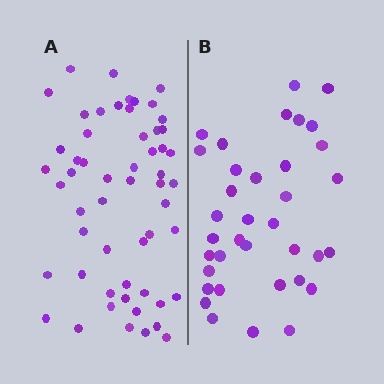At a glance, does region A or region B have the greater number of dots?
Region A (the left region) has more dots.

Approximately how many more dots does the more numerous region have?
Region A has approximately 20 more dots than region B.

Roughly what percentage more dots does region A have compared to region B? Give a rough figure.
About 55% more.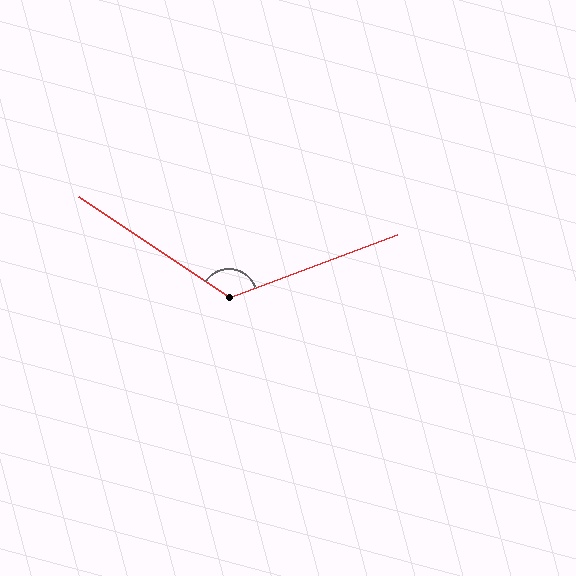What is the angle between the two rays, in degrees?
Approximately 126 degrees.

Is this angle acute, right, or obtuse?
It is obtuse.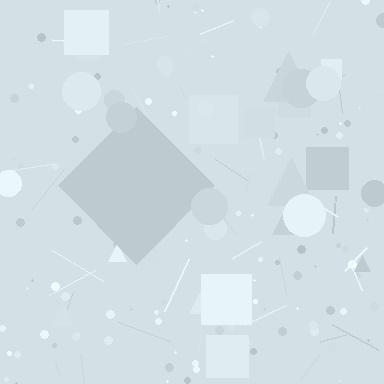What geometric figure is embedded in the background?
A diamond is embedded in the background.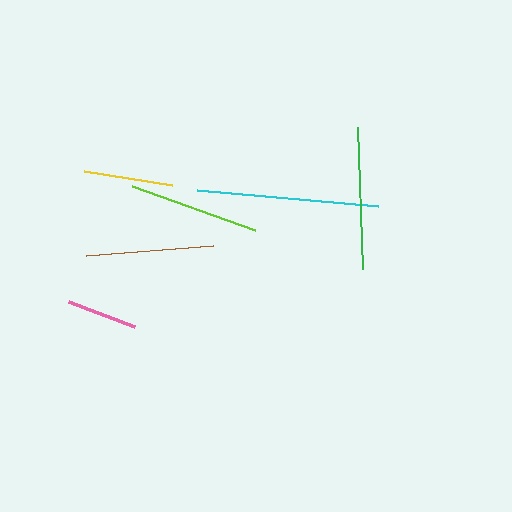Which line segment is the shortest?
The pink line is the shortest at approximately 70 pixels.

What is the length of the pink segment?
The pink segment is approximately 70 pixels long.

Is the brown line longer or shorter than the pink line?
The brown line is longer than the pink line.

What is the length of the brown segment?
The brown segment is approximately 127 pixels long.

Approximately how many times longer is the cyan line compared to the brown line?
The cyan line is approximately 1.4 times the length of the brown line.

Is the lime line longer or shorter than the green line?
The green line is longer than the lime line.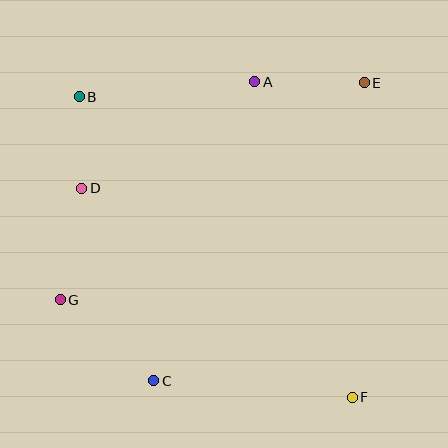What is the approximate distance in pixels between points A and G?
The distance between A and G is approximately 292 pixels.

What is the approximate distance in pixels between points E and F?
The distance between E and F is approximately 314 pixels.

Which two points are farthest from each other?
Points B and F are farthest from each other.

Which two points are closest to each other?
Points B and D are closest to each other.